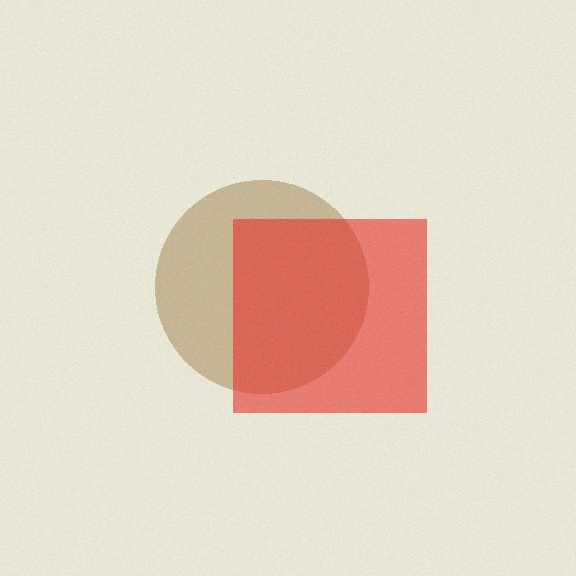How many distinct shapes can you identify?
There are 2 distinct shapes: a brown circle, a red square.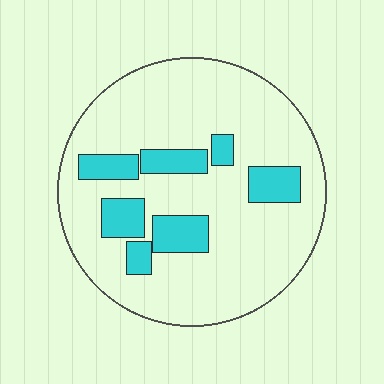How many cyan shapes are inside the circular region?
7.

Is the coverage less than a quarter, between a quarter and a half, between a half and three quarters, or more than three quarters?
Less than a quarter.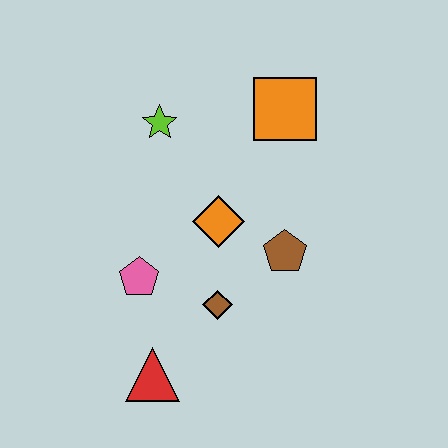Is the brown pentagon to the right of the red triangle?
Yes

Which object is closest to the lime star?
The orange diamond is closest to the lime star.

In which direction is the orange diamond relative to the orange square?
The orange diamond is below the orange square.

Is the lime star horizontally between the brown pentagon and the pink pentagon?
Yes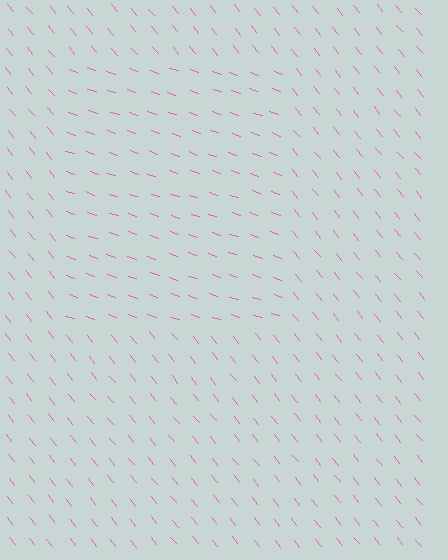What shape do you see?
I see a rectangle.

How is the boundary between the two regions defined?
The boundary is defined purely by a change in line orientation (approximately 33 degrees difference). All lines are the same color and thickness.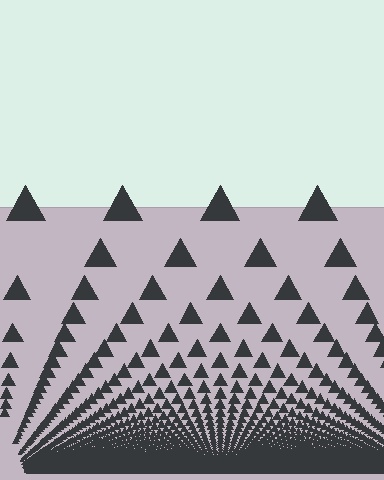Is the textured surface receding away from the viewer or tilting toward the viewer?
The surface appears to tilt toward the viewer. Texture elements get larger and sparser toward the top.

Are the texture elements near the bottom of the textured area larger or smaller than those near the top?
Smaller. The gradient is inverted — elements near the bottom are smaller and denser.